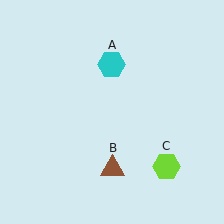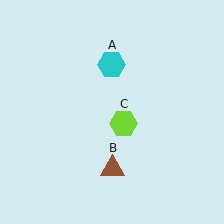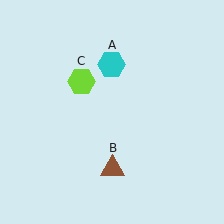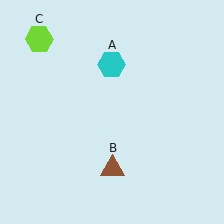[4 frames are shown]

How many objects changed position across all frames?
1 object changed position: lime hexagon (object C).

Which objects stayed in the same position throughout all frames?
Cyan hexagon (object A) and brown triangle (object B) remained stationary.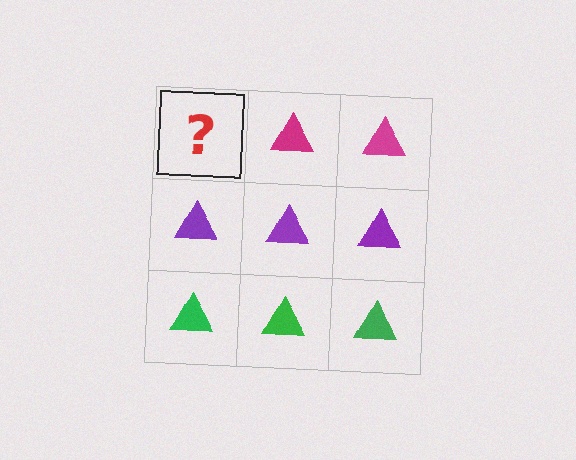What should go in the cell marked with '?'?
The missing cell should contain a magenta triangle.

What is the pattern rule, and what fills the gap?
The rule is that each row has a consistent color. The gap should be filled with a magenta triangle.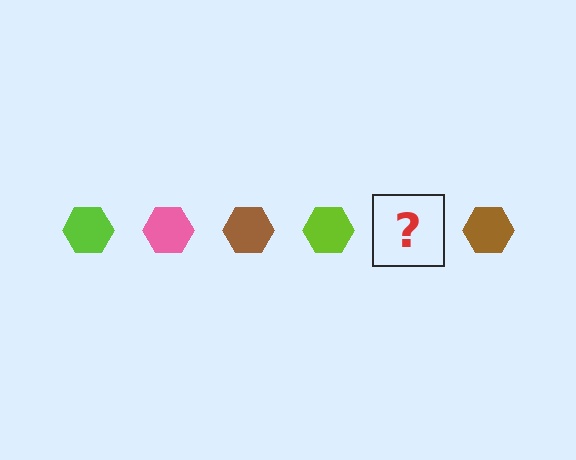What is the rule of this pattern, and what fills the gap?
The rule is that the pattern cycles through lime, pink, brown hexagons. The gap should be filled with a pink hexagon.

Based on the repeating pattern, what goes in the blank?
The blank should be a pink hexagon.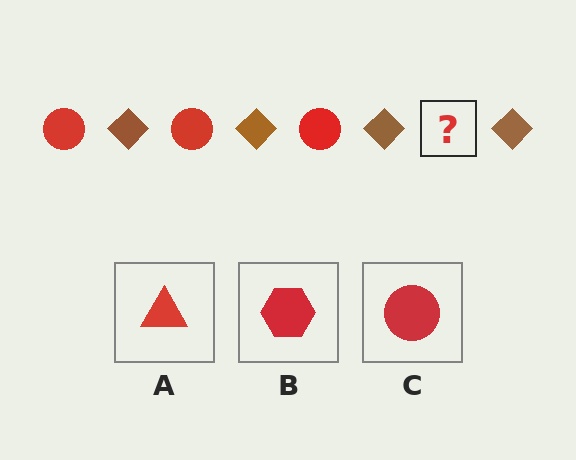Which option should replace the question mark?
Option C.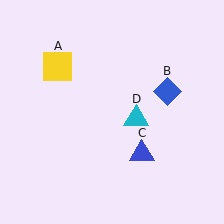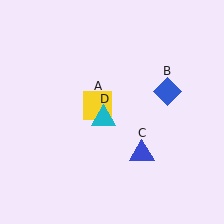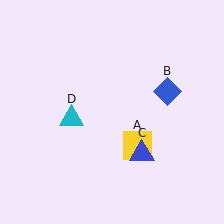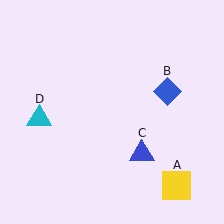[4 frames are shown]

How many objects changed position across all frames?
2 objects changed position: yellow square (object A), cyan triangle (object D).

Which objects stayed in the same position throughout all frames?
Blue diamond (object B) and blue triangle (object C) remained stationary.